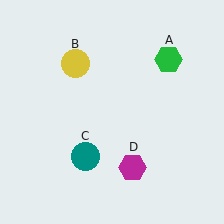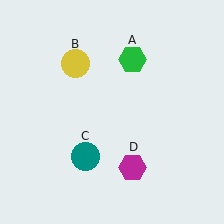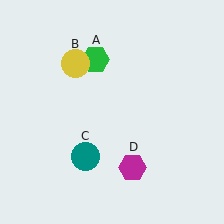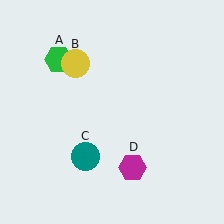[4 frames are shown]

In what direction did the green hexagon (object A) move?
The green hexagon (object A) moved left.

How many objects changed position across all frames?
1 object changed position: green hexagon (object A).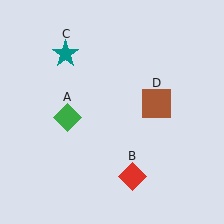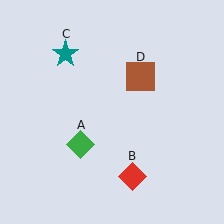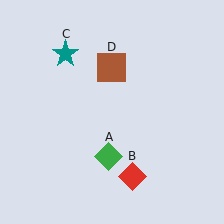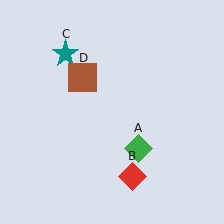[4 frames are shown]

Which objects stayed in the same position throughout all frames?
Red diamond (object B) and teal star (object C) remained stationary.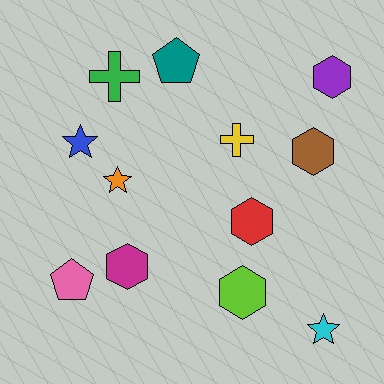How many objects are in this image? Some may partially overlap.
There are 12 objects.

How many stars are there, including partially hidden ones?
There are 3 stars.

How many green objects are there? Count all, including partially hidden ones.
There is 1 green object.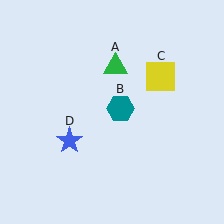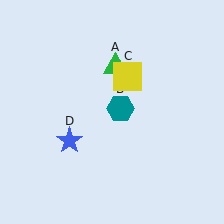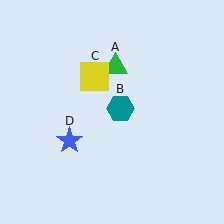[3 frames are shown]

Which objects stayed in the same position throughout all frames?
Green triangle (object A) and teal hexagon (object B) and blue star (object D) remained stationary.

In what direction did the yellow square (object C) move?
The yellow square (object C) moved left.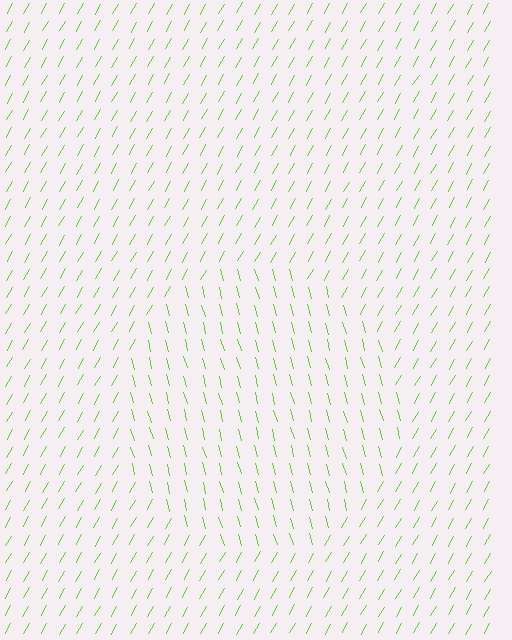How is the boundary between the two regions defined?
The boundary is defined purely by a change in line orientation (approximately 45 degrees difference). All lines are the same color and thickness.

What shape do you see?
I see a circle.